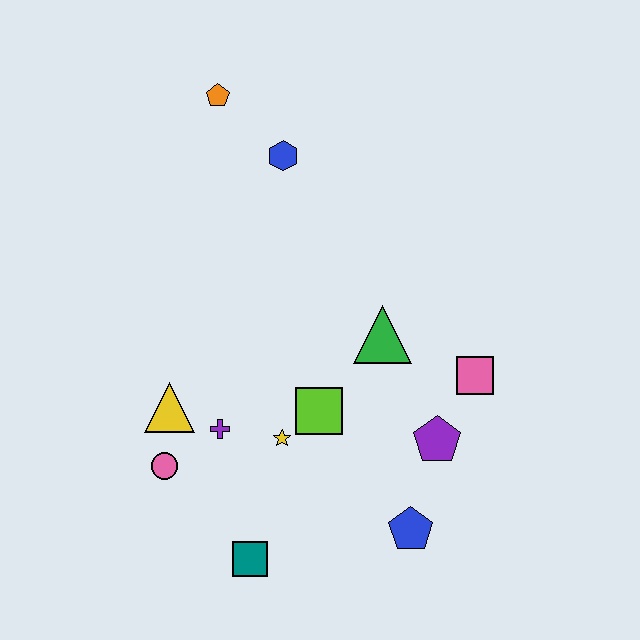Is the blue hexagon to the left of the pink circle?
No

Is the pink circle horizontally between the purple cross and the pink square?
No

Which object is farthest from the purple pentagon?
The orange pentagon is farthest from the purple pentagon.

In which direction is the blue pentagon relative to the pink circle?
The blue pentagon is to the right of the pink circle.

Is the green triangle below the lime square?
No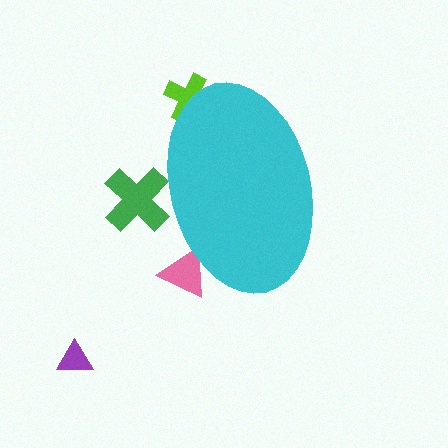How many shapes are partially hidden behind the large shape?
3 shapes are partially hidden.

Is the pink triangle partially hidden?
Yes, the pink triangle is partially hidden behind the cyan ellipse.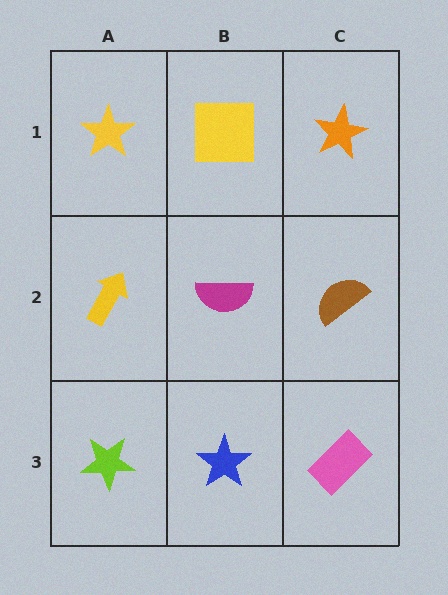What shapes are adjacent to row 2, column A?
A yellow star (row 1, column A), a lime star (row 3, column A), a magenta semicircle (row 2, column B).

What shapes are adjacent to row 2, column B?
A yellow square (row 1, column B), a blue star (row 3, column B), a yellow arrow (row 2, column A), a brown semicircle (row 2, column C).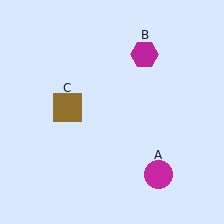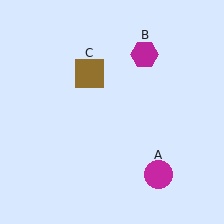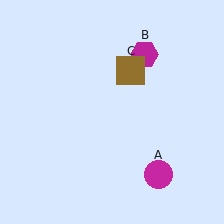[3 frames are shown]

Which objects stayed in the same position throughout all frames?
Magenta circle (object A) and magenta hexagon (object B) remained stationary.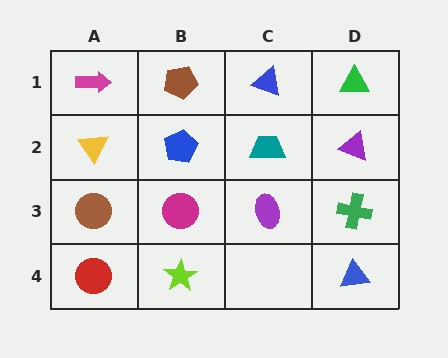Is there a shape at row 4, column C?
No, that cell is empty.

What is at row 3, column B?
A magenta circle.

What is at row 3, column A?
A brown circle.